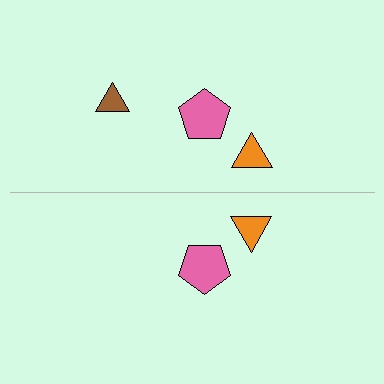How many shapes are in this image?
There are 5 shapes in this image.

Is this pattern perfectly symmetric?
No, the pattern is not perfectly symmetric. A brown triangle is missing from the bottom side.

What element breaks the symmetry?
A brown triangle is missing from the bottom side.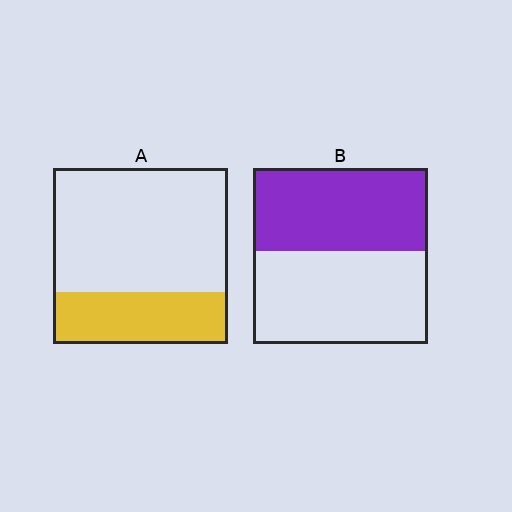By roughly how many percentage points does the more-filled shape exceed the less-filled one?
By roughly 20 percentage points (B over A).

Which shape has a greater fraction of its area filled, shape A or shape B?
Shape B.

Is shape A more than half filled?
No.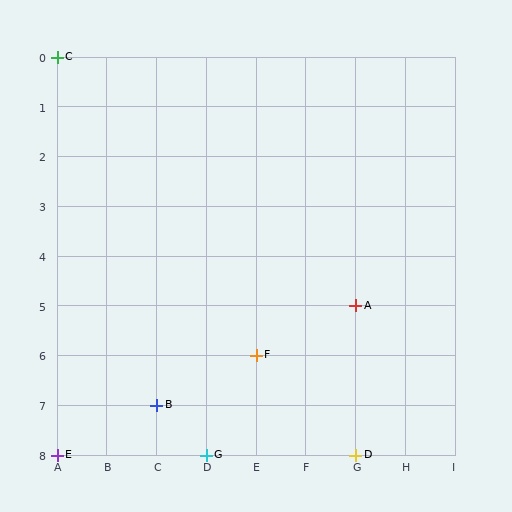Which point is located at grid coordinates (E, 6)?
Point F is at (E, 6).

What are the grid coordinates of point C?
Point C is at grid coordinates (A, 0).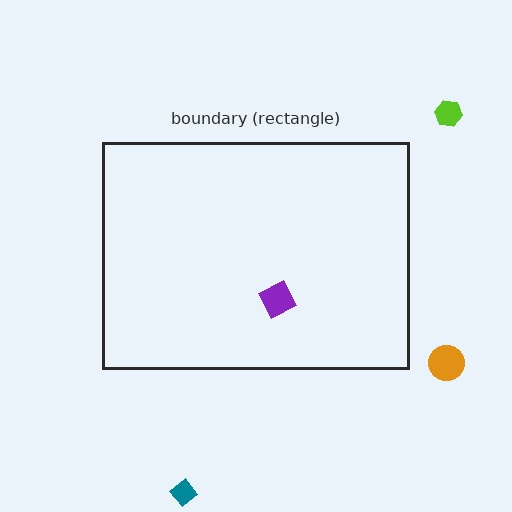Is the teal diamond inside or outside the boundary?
Outside.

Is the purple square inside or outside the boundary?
Inside.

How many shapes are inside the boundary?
1 inside, 3 outside.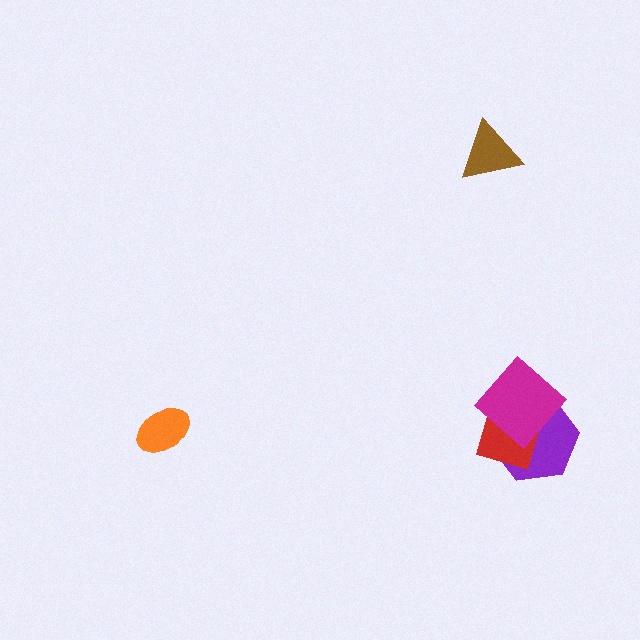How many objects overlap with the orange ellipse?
0 objects overlap with the orange ellipse.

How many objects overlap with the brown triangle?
0 objects overlap with the brown triangle.